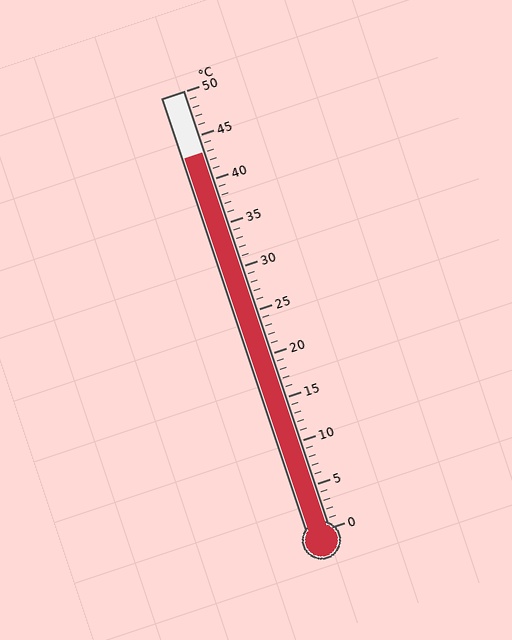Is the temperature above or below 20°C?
The temperature is above 20°C.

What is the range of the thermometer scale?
The thermometer scale ranges from 0°C to 50°C.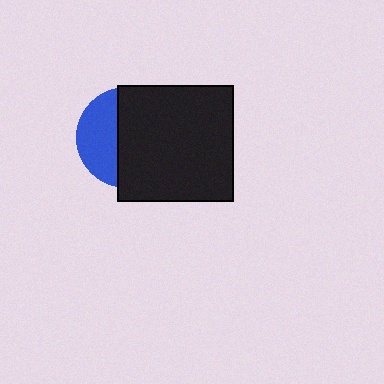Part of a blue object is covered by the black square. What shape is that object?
It is a circle.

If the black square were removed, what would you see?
You would see the complete blue circle.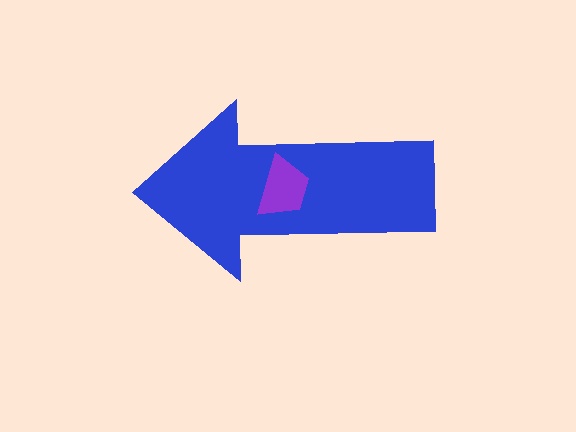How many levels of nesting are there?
2.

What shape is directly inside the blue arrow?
The purple trapezoid.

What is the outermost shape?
The blue arrow.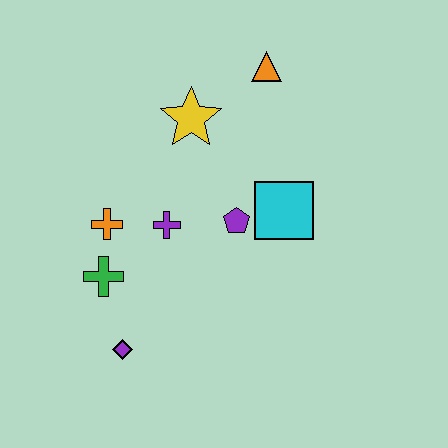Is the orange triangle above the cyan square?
Yes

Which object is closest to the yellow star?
The orange triangle is closest to the yellow star.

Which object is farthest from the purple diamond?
The orange triangle is farthest from the purple diamond.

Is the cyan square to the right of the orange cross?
Yes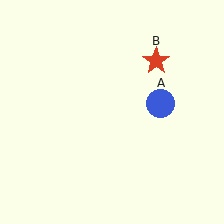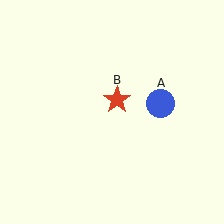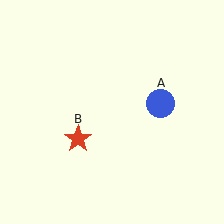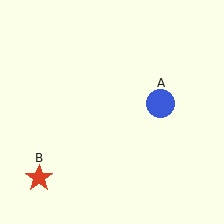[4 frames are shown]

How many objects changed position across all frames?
1 object changed position: red star (object B).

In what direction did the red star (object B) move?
The red star (object B) moved down and to the left.